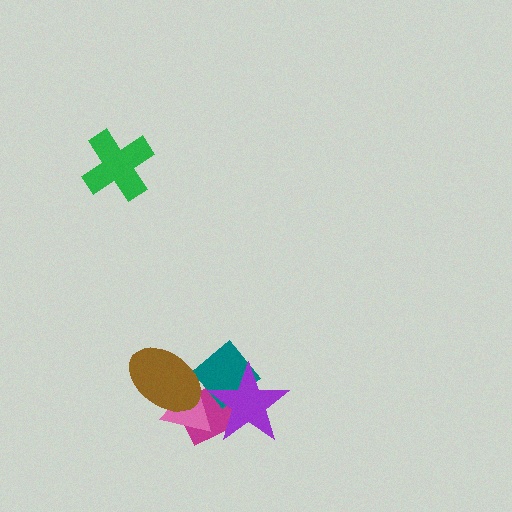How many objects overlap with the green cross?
0 objects overlap with the green cross.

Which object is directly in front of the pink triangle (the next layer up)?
The purple star is directly in front of the pink triangle.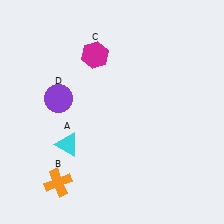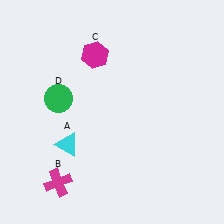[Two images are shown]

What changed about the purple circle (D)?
In Image 1, D is purple. In Image 2, it changed to green.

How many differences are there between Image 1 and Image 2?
There are 2 differences between the two images.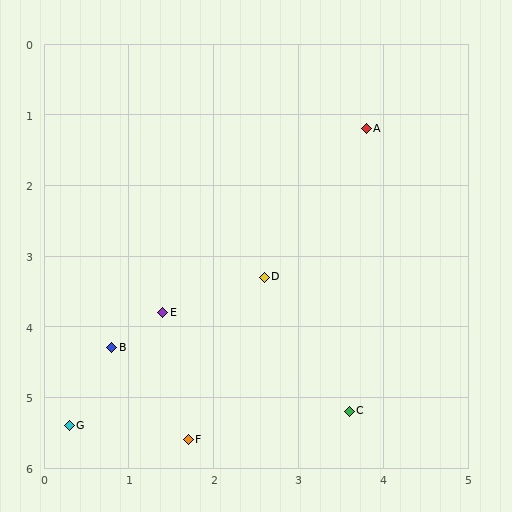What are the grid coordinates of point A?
Point A is at approximately (3.8, 1.2).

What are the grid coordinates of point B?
Point B is at approximately (0.8, 4.3).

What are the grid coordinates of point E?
Point E is at approximately (1.4, 3.8).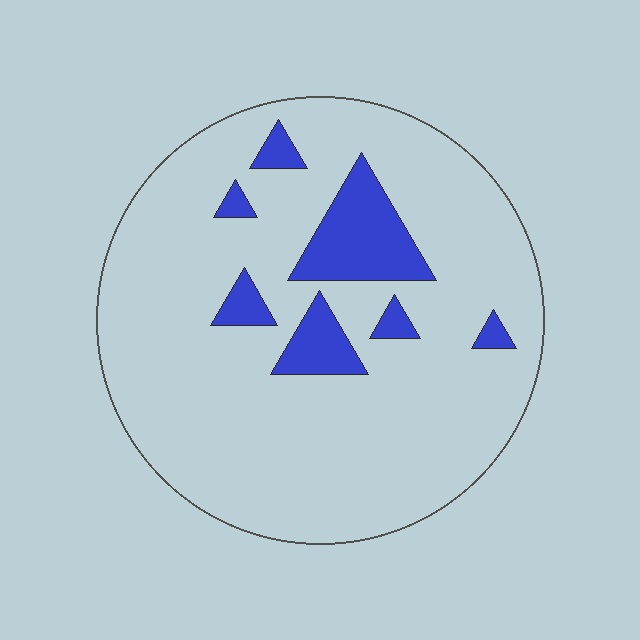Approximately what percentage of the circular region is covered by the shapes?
Approximately 15%.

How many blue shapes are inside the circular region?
7.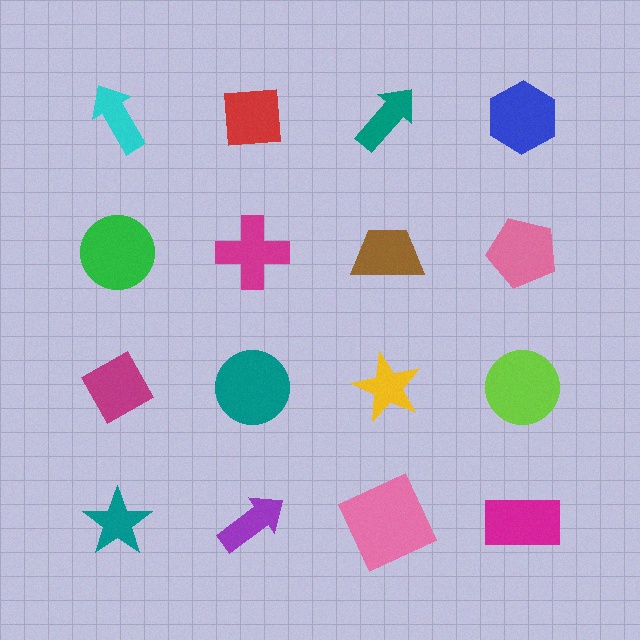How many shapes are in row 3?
4 shapes.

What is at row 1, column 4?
A blue hexagon.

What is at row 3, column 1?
A magenta diamond.